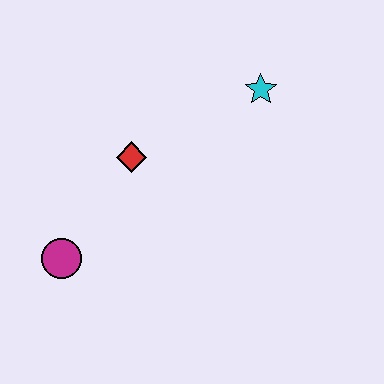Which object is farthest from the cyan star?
The magenta circle is farthest from the cyan star.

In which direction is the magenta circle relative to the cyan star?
The magenta circle is to the left of the cyan star.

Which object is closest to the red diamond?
The magenta circle is closest to the red diamond.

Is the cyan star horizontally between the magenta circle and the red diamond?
No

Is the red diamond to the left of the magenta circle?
No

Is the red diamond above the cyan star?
No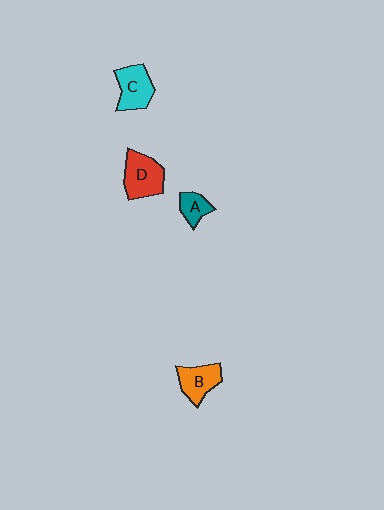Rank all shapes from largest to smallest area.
From largest to smallest: D (red), C (cyan), B (orange), A (teal).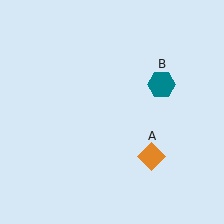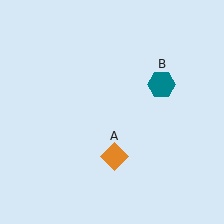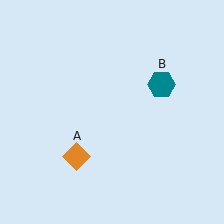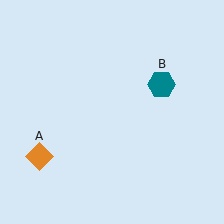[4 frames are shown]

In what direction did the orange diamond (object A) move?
The orange diamond (object A) moved left.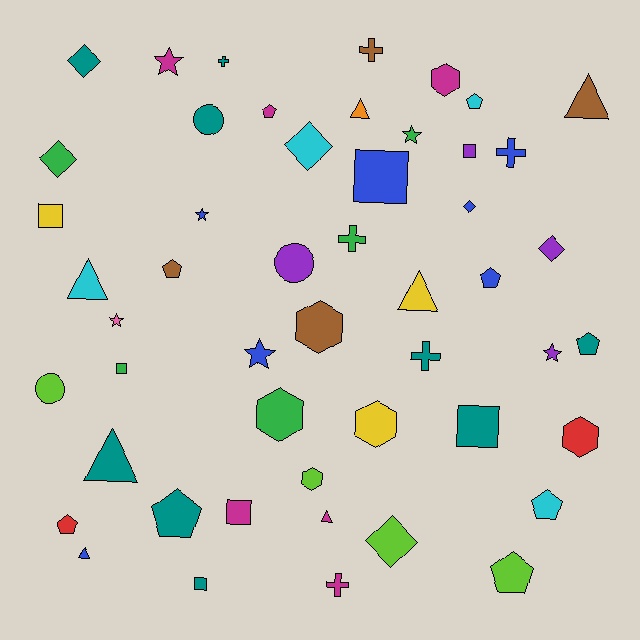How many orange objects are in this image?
There is 1 orange object.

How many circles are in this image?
There are 3 circles.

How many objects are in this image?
There are 50 objects.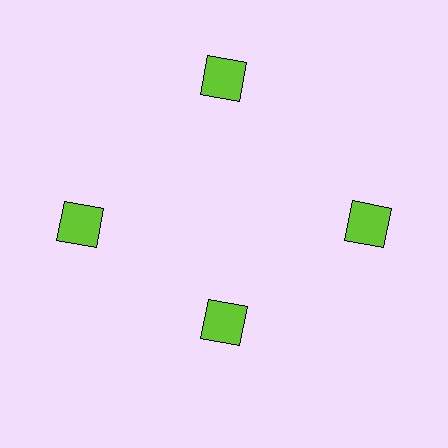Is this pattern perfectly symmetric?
No. The 4 lime squares are arranged in a ring, but one element near the 6 o'clock position is pulled inward toward the center, breaking the 4-fold rotational symmetry.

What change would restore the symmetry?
The symmetry would be restored by moving it outward, back onto the ring so that all 4 squares sit at equal angles and equal distance from the center.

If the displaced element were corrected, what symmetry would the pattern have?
It would have 4-fold rotational symmetry — the pattern would map onto itself every 90 degrees.